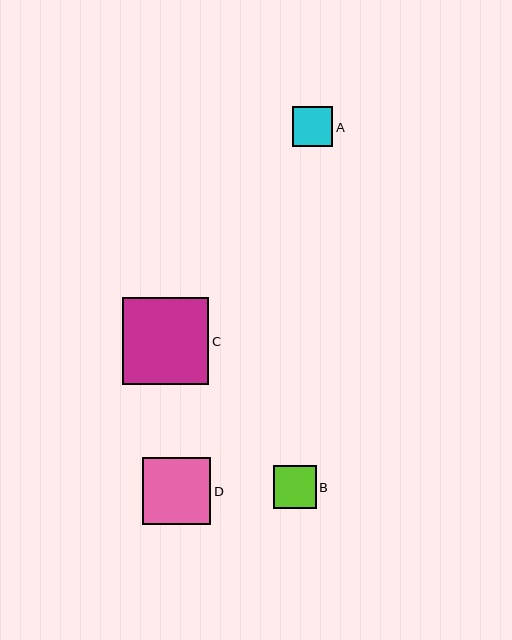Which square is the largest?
Square C is the largest with a size of approximately 87 pixels.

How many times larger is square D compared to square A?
Square D is approximately 1.7 times the size of square A.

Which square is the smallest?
Square A is the smallest with a size of approximately 40 pixels.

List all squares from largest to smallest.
From largest to smallest: C, D, B, A.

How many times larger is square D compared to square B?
Square D is approximately 1.6 times the size of square B.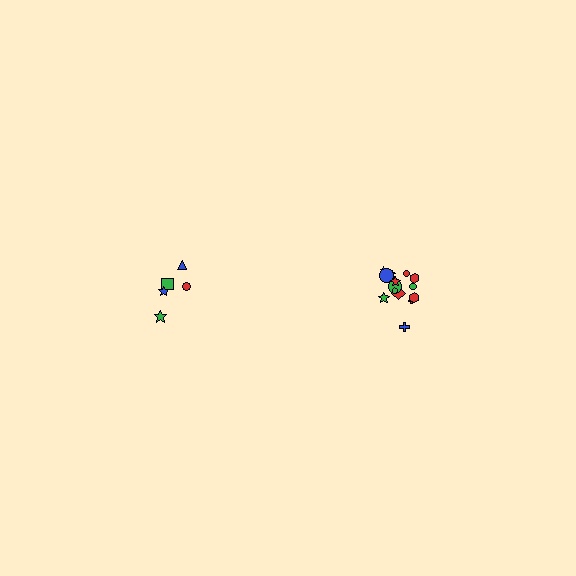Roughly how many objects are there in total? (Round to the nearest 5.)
Roughly 20 objects in total.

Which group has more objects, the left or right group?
The right group.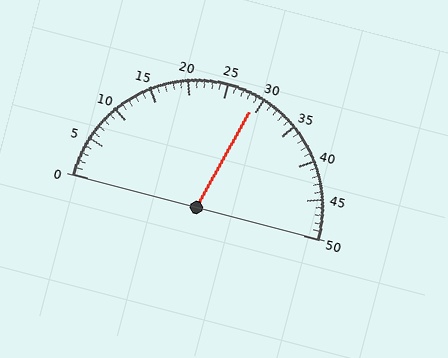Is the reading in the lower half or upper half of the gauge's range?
The reading is in the upper half of the range (0 to 50).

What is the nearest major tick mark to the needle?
The nearest major tick mark is 30.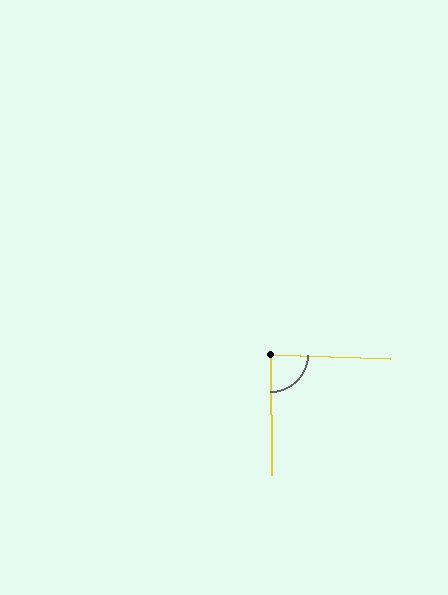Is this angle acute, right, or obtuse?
It is approximately a right angle.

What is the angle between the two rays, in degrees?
Approximately 88 degrees.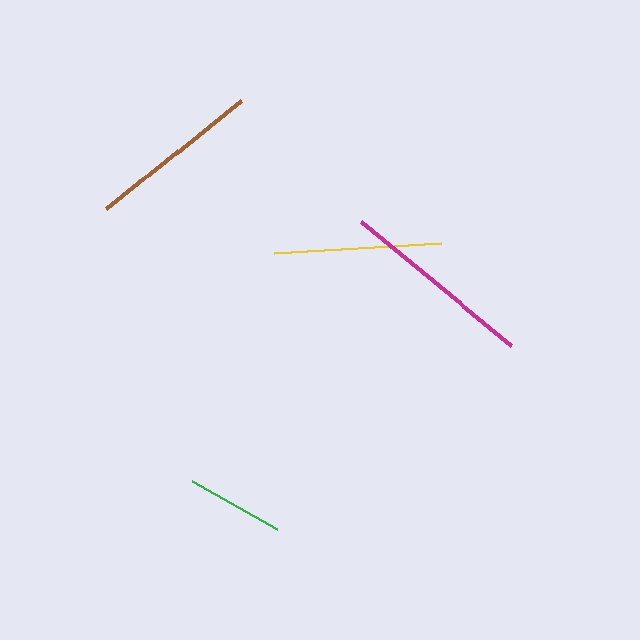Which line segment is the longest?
The magenta line is the longest at approximately 194 pixels.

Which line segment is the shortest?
The green line is the shortest at approximately 98 pixels.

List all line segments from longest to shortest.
From longest to shortest: magenta, brown, yellow, green.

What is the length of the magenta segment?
The magenta segment is approximately 194 pixels long.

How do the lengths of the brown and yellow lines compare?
The brown and yellow lines are approximately the same length.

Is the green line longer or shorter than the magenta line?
The magenta line is longer than the green line.